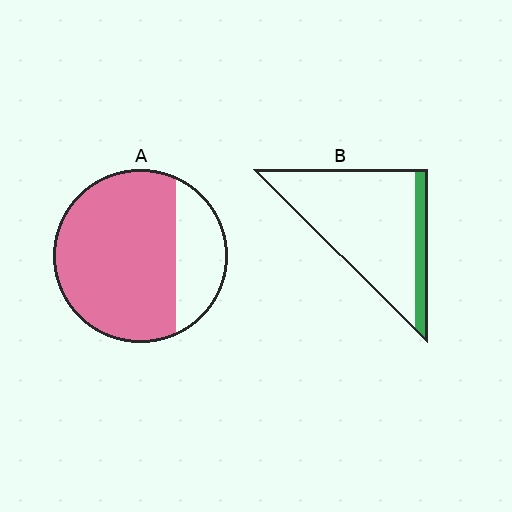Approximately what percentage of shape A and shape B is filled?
A is approximately 75% and B is approximately 15%.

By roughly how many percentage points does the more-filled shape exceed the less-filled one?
By roughly 60 percentage points (A over B).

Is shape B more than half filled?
No.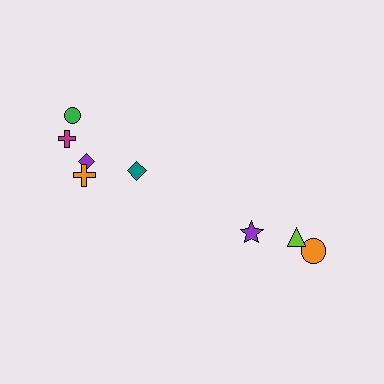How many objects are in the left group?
There are 5 objects.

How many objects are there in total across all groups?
There are 8 objects.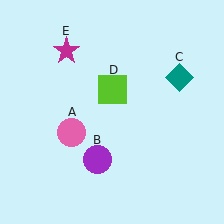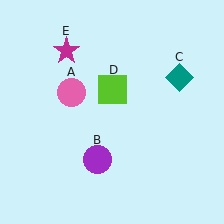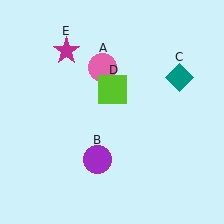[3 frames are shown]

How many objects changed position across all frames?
1 object changed position: pink circle (object A).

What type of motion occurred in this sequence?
The pink circle (object A) rotated clockwise around the center of the scene.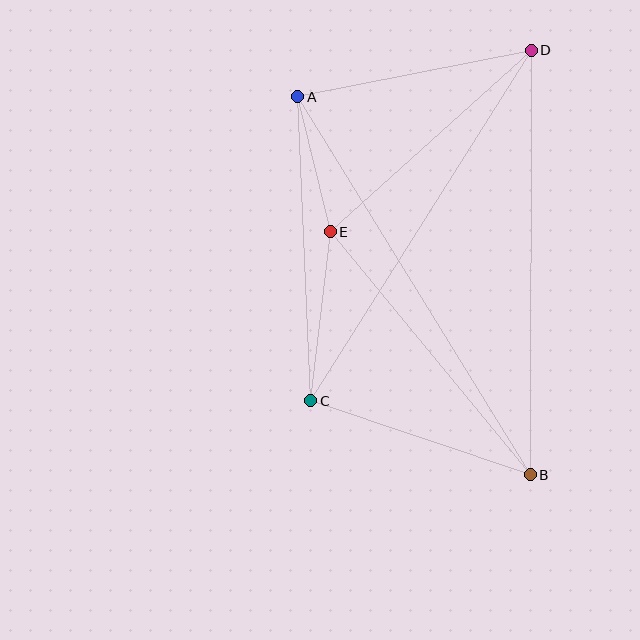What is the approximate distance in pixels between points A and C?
The distance between A and C is approximately 304 pixels.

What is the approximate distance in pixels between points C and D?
The distance between C and D is approximately 414 pixels.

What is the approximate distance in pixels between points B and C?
The distance between B and C is approximately 232 pixels.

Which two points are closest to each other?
Points A and E are closest to each other.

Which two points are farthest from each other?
Points A and B are farthest from each other.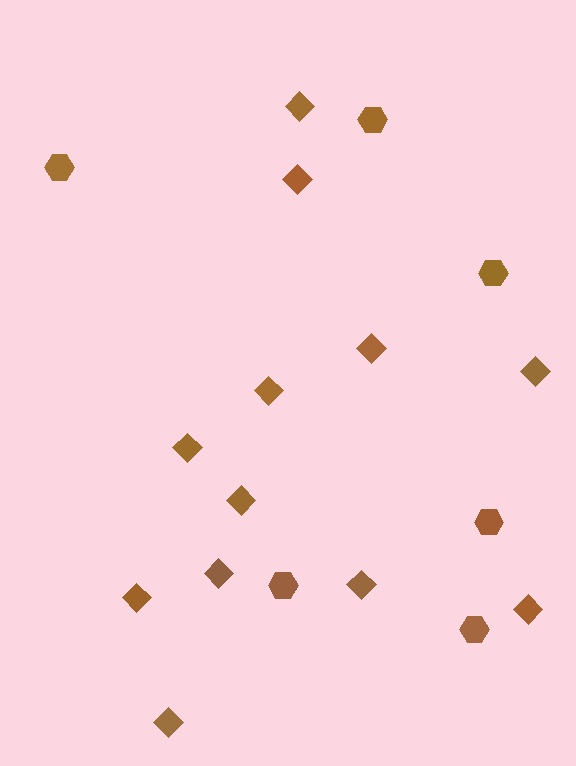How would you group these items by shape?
There are 2 groups: one group of hexagons (6) and one group of diamonds (12).